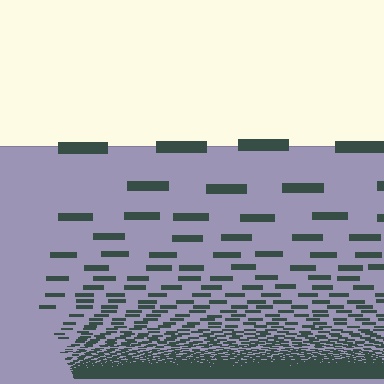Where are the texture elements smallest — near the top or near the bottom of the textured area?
Near the bottom.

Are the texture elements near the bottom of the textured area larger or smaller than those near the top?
Smaller. The gradient is inverted — elements near the bottom are smaller and denser.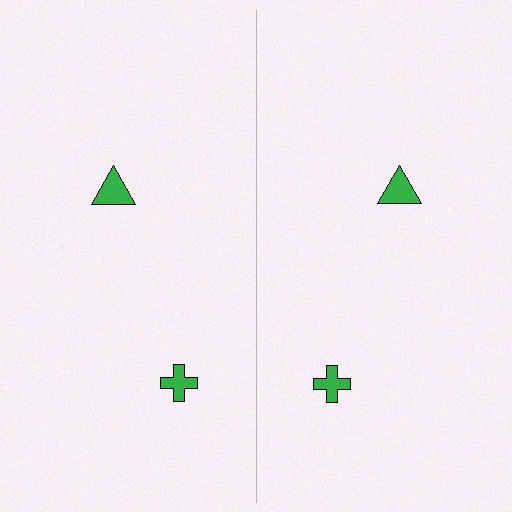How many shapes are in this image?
There are 4 shapes in this image.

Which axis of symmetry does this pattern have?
The pattern has a vertical axis of symmetry running through the center of the image.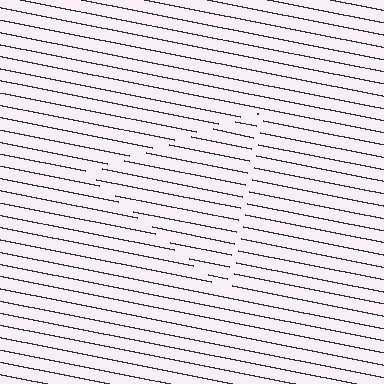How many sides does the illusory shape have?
3 sides — the line-ends trace a triangle.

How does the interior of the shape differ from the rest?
The interior of the shape contains the same grating, shifted by half a period — the contour is defined by the phase discontinuity where line-ends from the inner and outer gratings abut.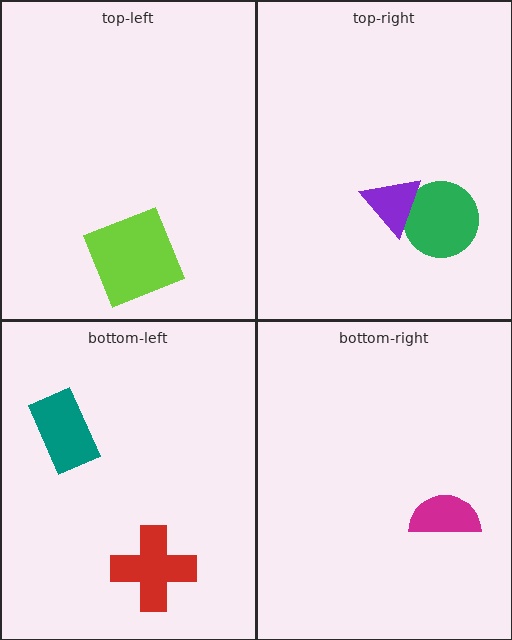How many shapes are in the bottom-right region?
1.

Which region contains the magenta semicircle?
The bottom-right region.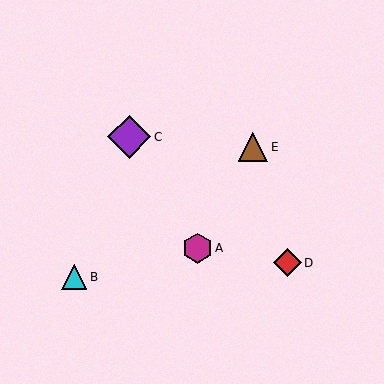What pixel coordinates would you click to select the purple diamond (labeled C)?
Click at (129, 137) to select the purple diamond C.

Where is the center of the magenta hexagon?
The center of the magenta hexagon is at (198, 248).